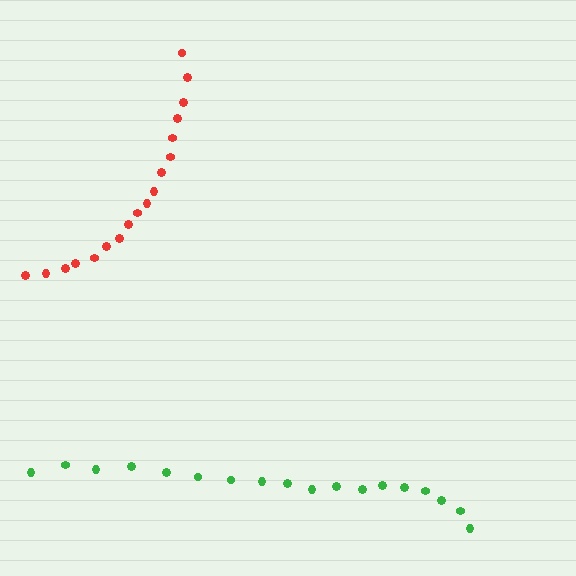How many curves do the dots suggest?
There are 2 distinct paths.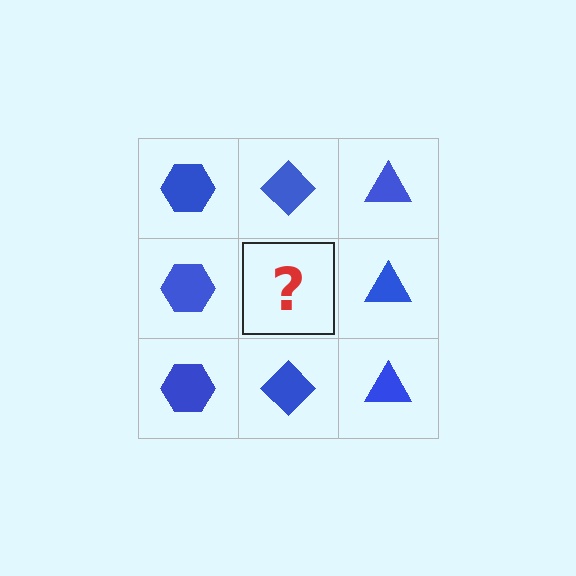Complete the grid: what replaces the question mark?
The question mark should be replaced with a blue diamond.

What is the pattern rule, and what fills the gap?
The rule is that each column has a consistent shape. The gap should be filled with a blue diamond.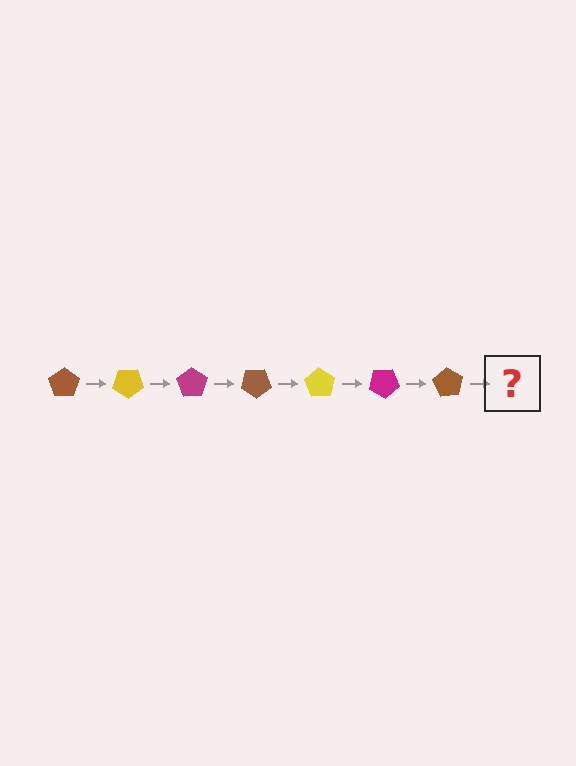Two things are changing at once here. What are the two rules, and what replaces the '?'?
The two rules are that it rotates 35 degrees each step and the color cycles through brown, yellow, and magenta. The '?' should be a yellow pentagon, rotated 245 degrees from the start.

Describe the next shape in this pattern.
It should be a yellow pentagon, rotated 245 degrees from the start.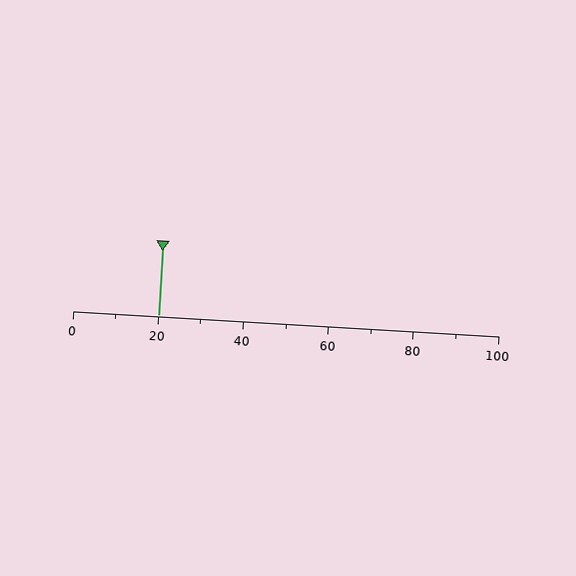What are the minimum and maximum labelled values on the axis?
The axis runs from 0 to 100.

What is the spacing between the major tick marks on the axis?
The major ticks are spaced 20 apart.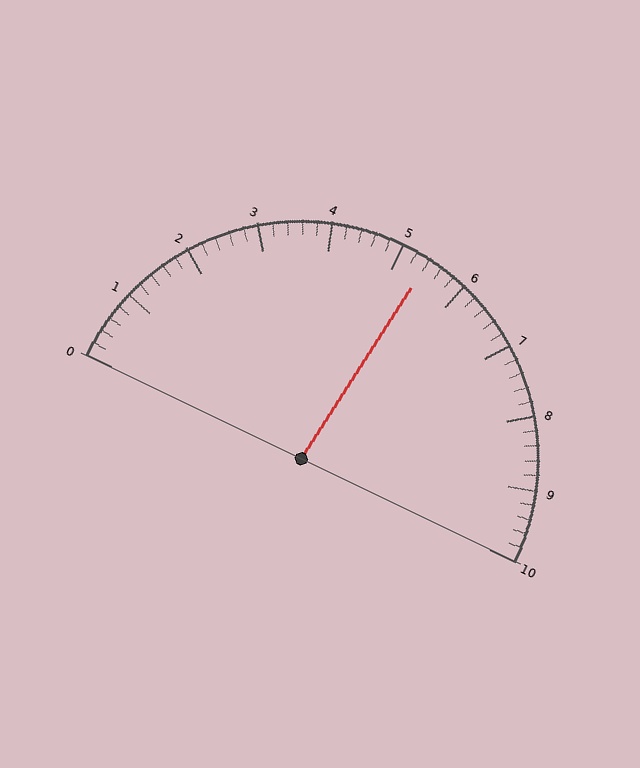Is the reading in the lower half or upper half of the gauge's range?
The reading is in the upper half of the range (0 to 10).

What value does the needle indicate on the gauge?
The needle indicates approximately 5.4.